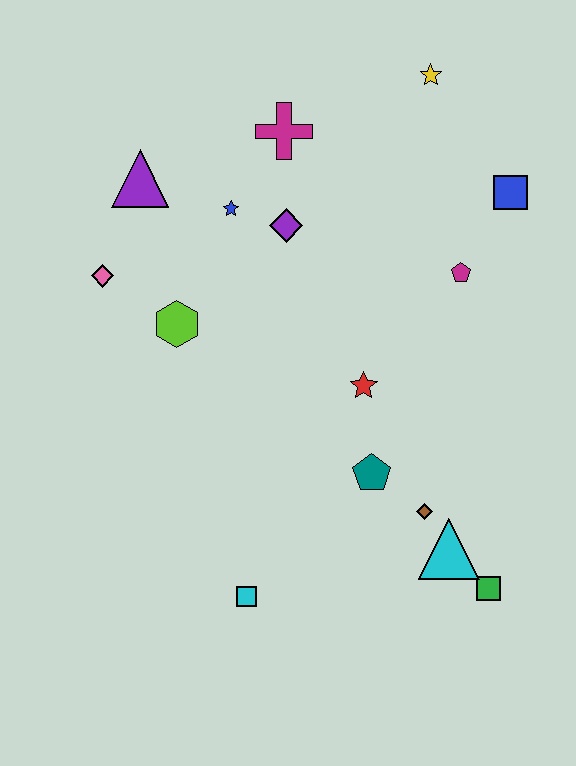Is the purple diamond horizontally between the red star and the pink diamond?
Yes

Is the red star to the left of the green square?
Yes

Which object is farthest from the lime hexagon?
The green square is farthest from the lime hexagon.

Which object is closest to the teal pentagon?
The brown diamond is closest to the teal pentagon.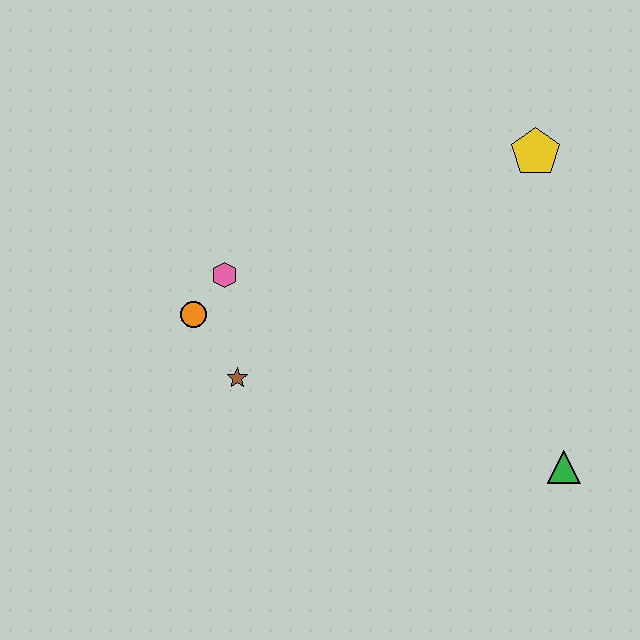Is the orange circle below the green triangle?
No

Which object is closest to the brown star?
The orange circle is closest to the brown star.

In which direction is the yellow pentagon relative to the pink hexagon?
The yellow pentagon is to the right of the pink hexagon.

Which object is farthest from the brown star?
The yellow pentagon is farthest from the brown star.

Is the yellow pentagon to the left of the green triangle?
Yes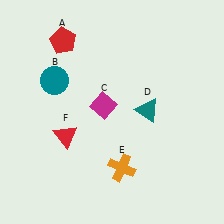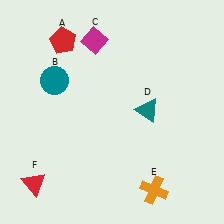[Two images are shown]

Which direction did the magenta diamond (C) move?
The magenta diamond (C) moved up.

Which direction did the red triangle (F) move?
The red triangle (F) moved down.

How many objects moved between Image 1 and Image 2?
3 objects moved between the two images.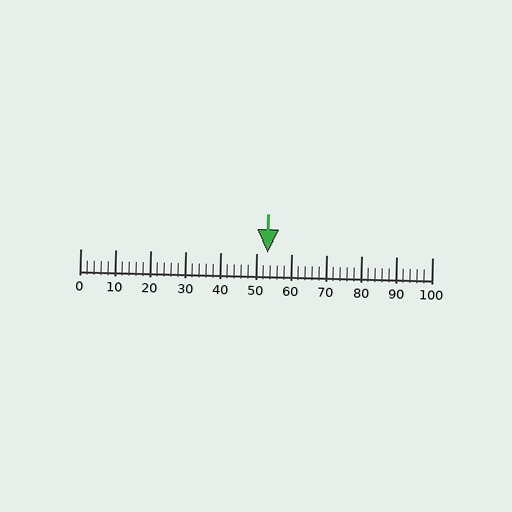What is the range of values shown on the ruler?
The ruler shows values from 0 to 100.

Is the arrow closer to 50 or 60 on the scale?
The arrow is closer to 50.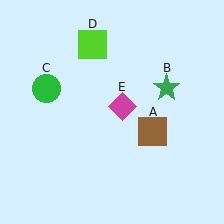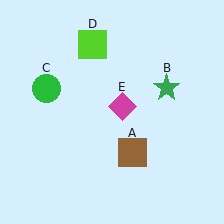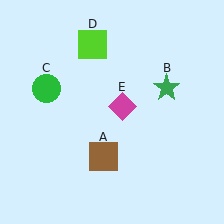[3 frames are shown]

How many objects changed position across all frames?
1 object changed position: brown square (object A).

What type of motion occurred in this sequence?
The brown square (object A) rotated clockwise around the center of the scene.